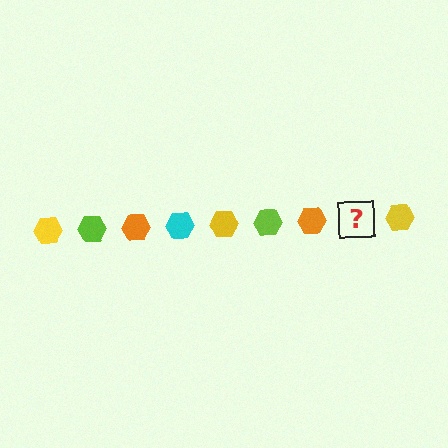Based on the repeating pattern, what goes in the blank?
The blank should be a cyan hexagon.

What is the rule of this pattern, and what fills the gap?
The rule is that the pattern cycles through yellow, lime, orange, cyan hexagons. The gap should be filled with a cyan hexagon.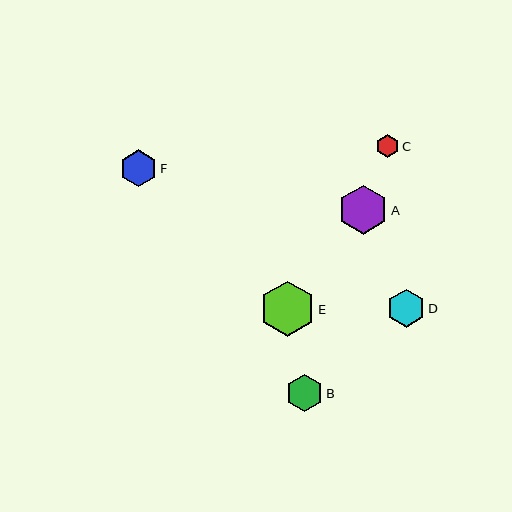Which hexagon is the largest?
Hexagon E is the largest with a size of approximately 55 pixels.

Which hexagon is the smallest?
Hexagon C is the smallest with a size of approximately 23 pixels.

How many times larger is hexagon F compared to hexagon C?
Hexagon F is approximately 1.6 times the size of hexagon C.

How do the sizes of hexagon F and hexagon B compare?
Hexagon F and hexagon B are approximately the same size.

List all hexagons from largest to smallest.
From largest to smallest: E, A, D, F, B, C.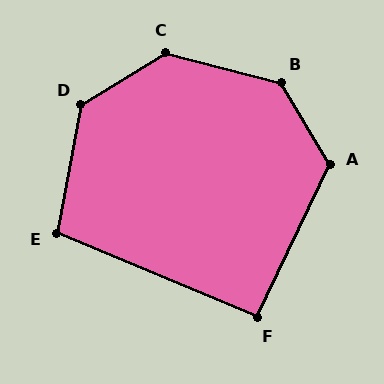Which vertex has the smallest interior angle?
F, at approximately 93 degrees.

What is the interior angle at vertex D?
Approximately 132 degrees (obtuse).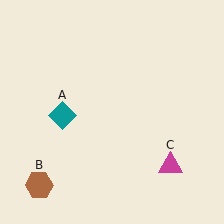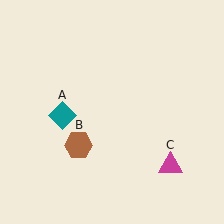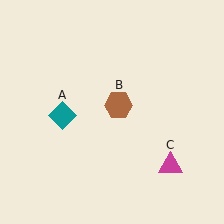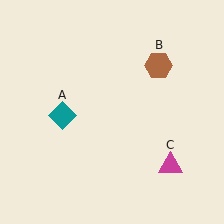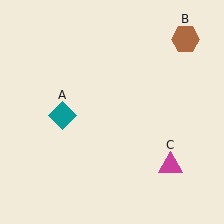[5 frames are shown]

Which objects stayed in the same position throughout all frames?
Teal diamond (object A) and magenta triangle (object C) remained stationary.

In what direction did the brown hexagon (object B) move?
The brown hexagon (object B) moved up and to the right.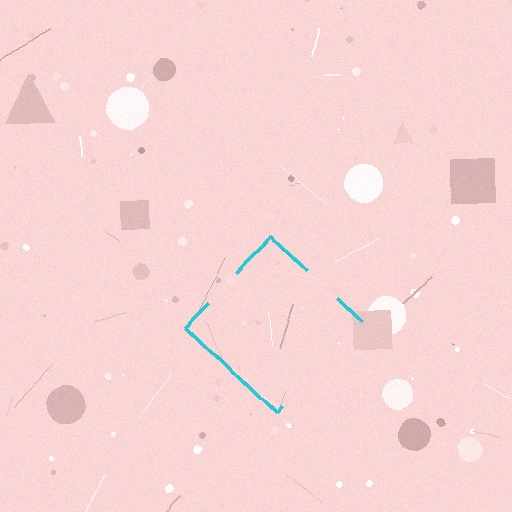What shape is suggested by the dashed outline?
The dashed outline suggests a diamond.